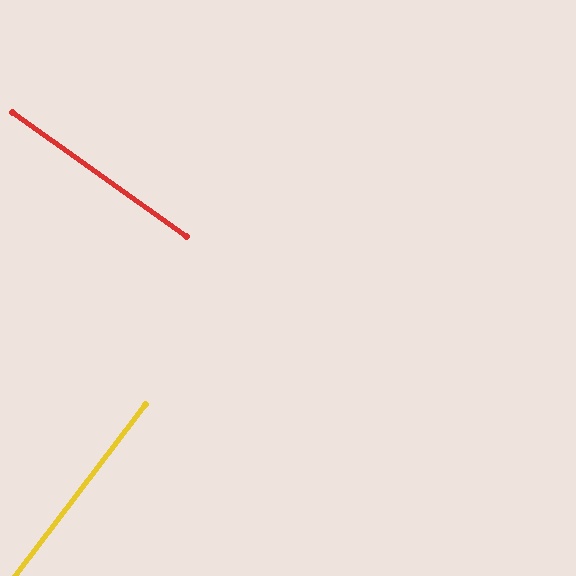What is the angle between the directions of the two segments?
Approximately 88 degrees.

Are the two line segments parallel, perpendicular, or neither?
Perpendicular — they meet at approximately 88°.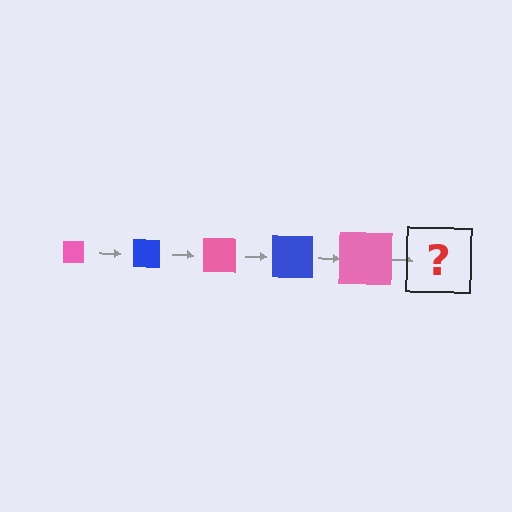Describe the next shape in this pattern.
It should be a blue square, larger than the previous one.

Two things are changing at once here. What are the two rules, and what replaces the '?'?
The two rules are that the square grows larger each step and the color cycles through pink and blue. The '?' should be a blue square, larger than the previous one.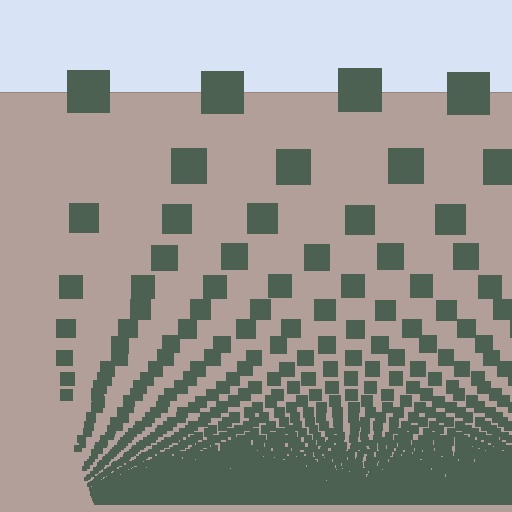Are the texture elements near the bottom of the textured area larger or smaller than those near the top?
Smaller. The gradient is inverted — elements near the bottom are smaller and denser.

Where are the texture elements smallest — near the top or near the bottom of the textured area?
Near the bottom.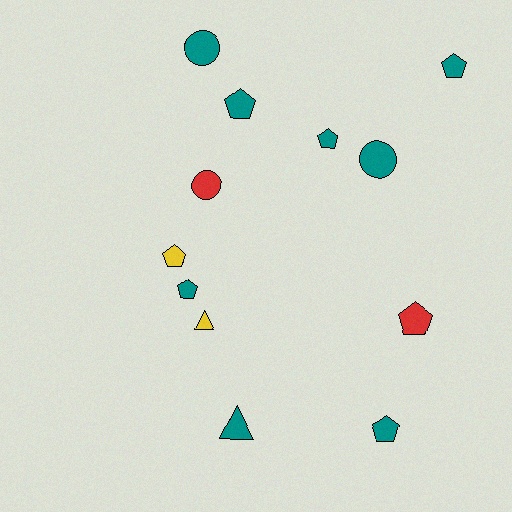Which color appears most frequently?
Teal, with 8 objects.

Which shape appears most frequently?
Pentagon, with 7 objects.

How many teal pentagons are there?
There are 5 teal pentagons.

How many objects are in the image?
There are 12 objects.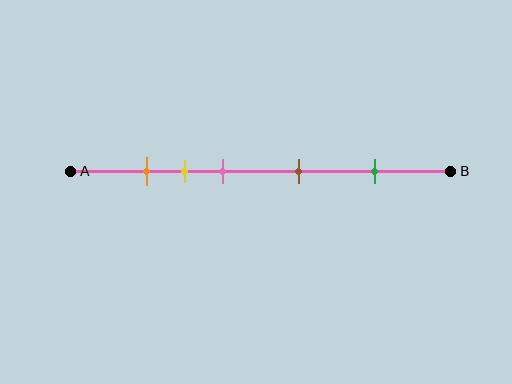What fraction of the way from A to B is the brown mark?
The brown mark is approximately 60% (0.6) of the way from A to B.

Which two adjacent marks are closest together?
The orange and yellow marks are the closest adjacent pair.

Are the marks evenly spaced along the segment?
No, the marks are not evenly spaced.